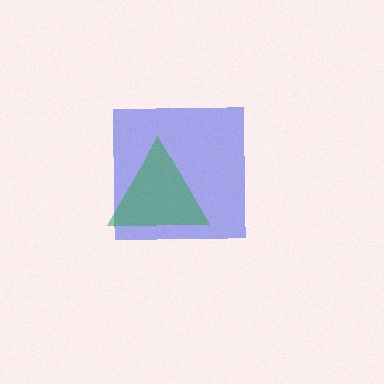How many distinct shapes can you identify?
There are 2 distinct shapes: a blue square, a green triangle.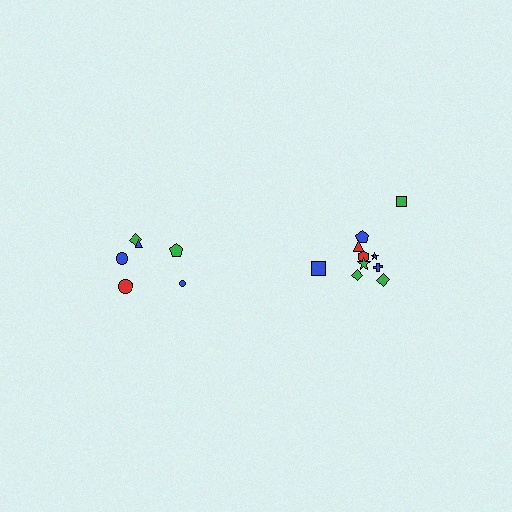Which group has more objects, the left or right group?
The right group.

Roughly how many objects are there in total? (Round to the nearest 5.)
Roughly 15 objects in total.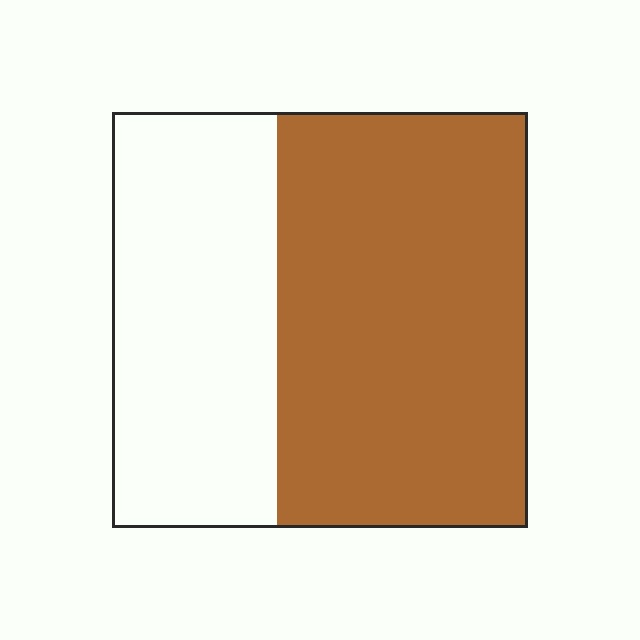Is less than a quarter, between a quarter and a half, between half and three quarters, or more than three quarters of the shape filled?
Between half and three quarters.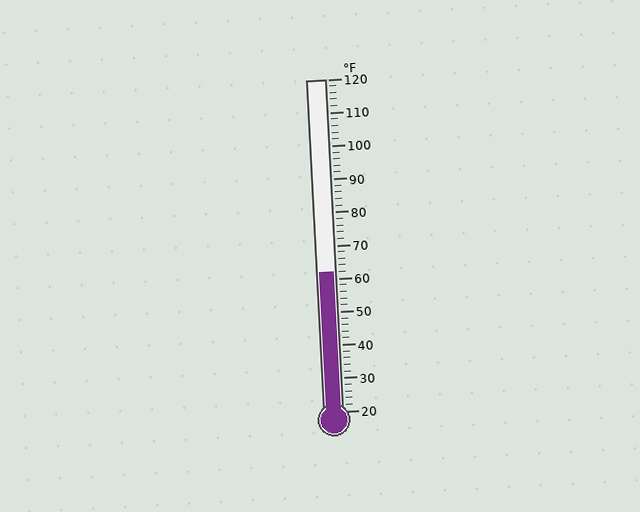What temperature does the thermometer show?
The thermometer shows approximately 62°F.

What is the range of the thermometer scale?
The thermometer scale ranges from 20°F to 120°F.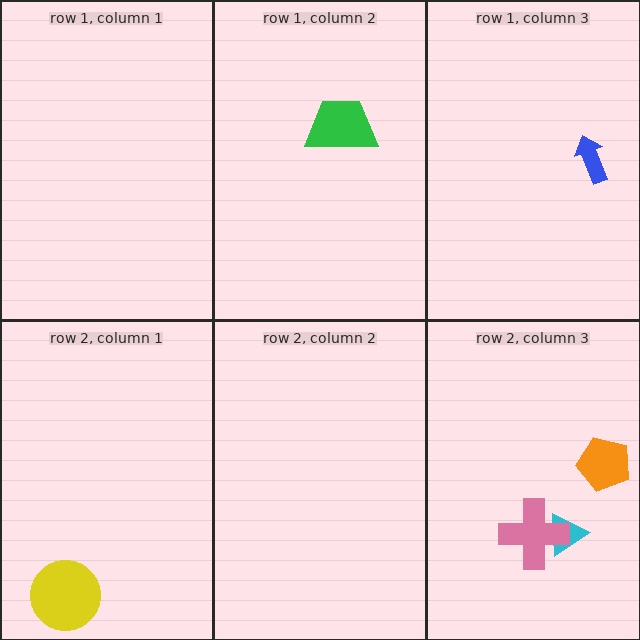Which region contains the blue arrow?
The row 1, column 3 region.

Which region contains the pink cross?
The row 2, column 3 region.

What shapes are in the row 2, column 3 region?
The orange pentagon, the cyan triangle, the pink cross.